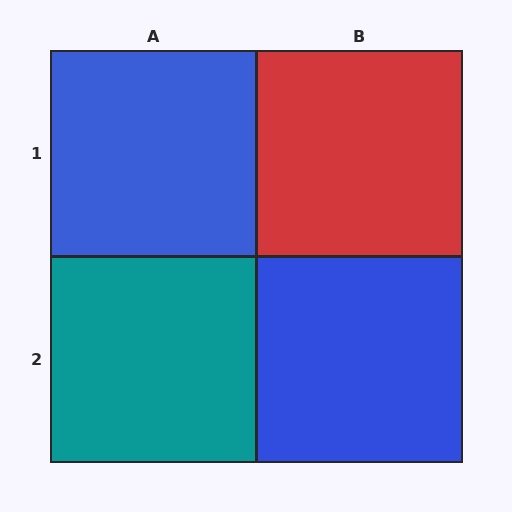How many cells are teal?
1 cell is teal.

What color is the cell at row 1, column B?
Red.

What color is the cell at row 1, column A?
Blue.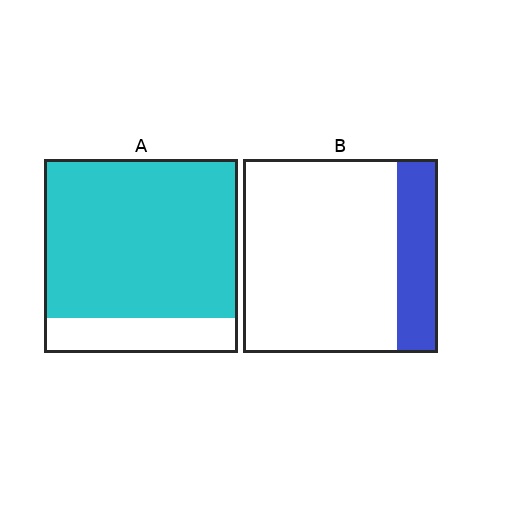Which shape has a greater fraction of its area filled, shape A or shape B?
Shape A.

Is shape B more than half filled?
No.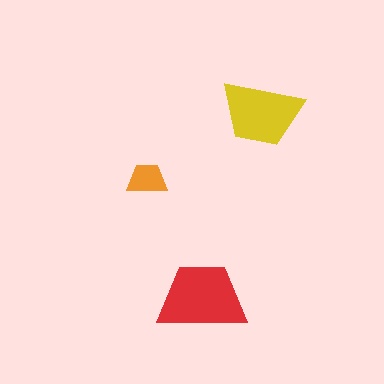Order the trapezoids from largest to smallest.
the red one, the yellow one, the orange one.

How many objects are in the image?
There are 3 objects in the image.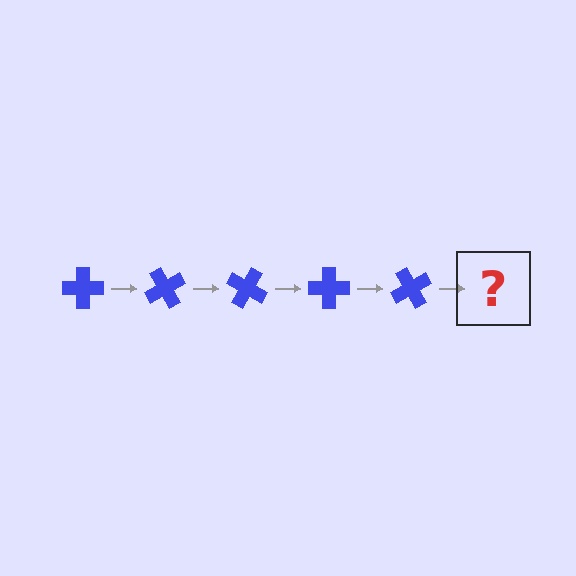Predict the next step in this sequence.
The next step is a blue cross rotated 300 degrees.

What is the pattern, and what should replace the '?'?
The pattern is that the cross rotates 60 degrees each step. The '?' should be a blue cross rotated 300 degrees.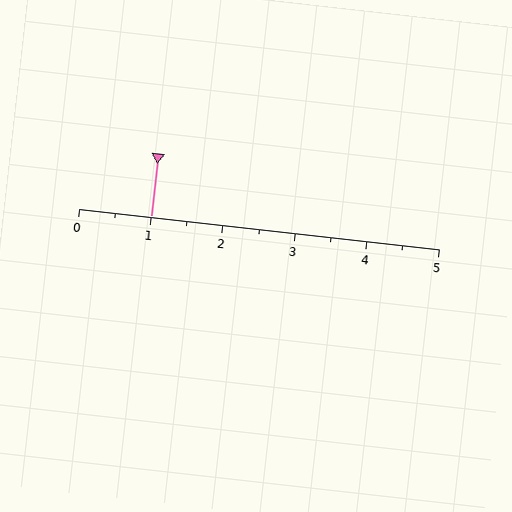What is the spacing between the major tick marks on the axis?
The major ticks are spaced 1 apart.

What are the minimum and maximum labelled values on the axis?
The axis runs from 0 to 5.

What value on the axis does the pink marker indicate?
The marker indicates approximately 1.